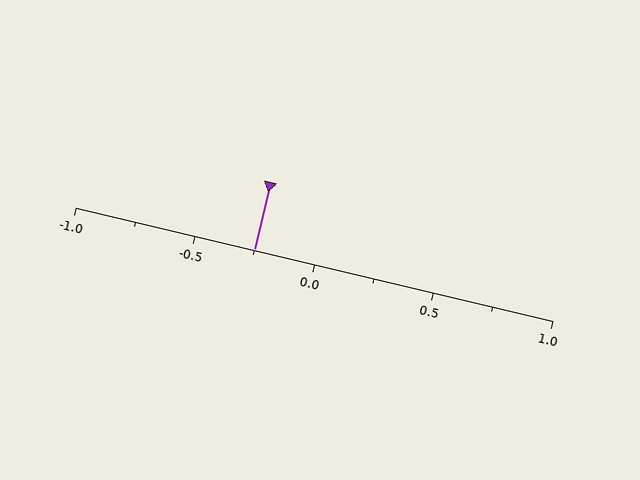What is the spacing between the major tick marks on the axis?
The major ticks are spaced 0.5 apart.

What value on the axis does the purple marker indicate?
The marker indicates approximately -0.25.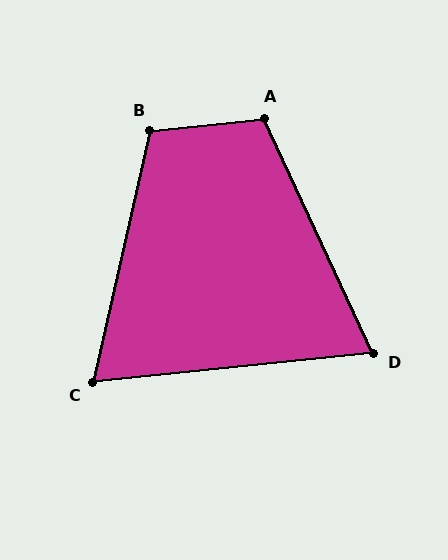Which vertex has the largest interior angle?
B, at approximately 109 degrees.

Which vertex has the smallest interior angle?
D, at approximately 71 degrees.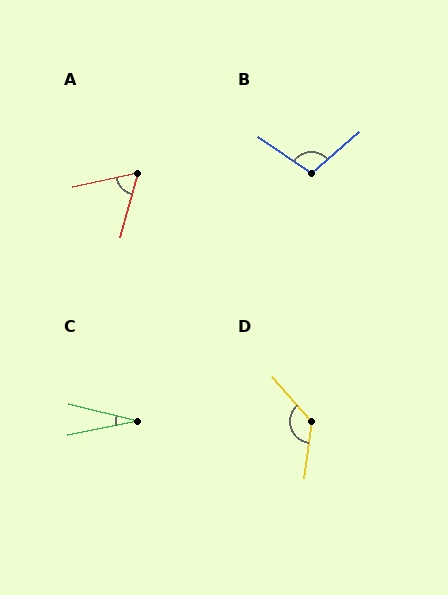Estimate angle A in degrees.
Approximately 62 degrees.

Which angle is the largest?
D, at approximately 131 degrees.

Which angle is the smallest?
C, at approximately 26 degrees.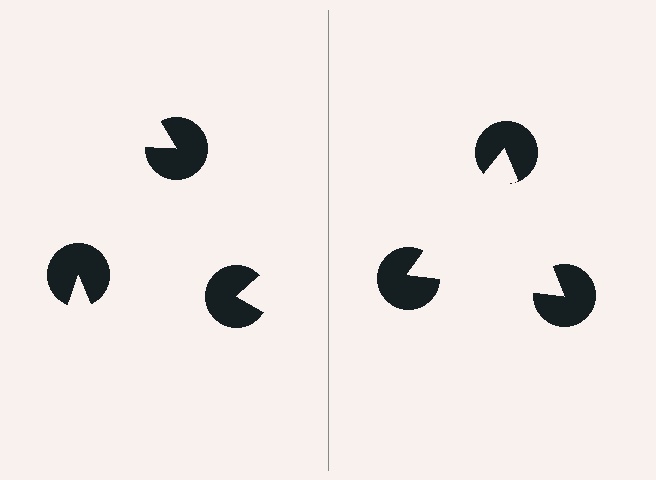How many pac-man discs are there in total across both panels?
6 — 3 on each side.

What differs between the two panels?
The pac-man discs are positioned identically on both sides; only the wedge orientations differ. On the right they align to a triangle; on the left they are misaligned.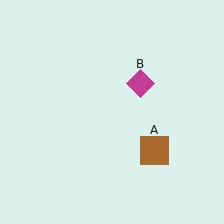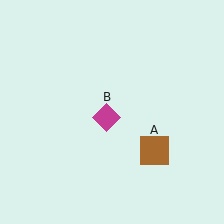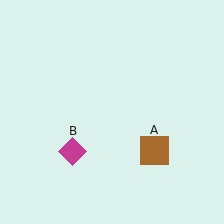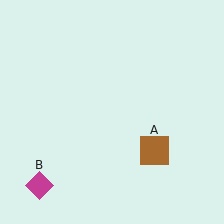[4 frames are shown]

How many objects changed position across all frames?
1 object changed position: magenta diamond (object B).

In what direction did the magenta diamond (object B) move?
The magenta diamond (object B) moved down and to the left.